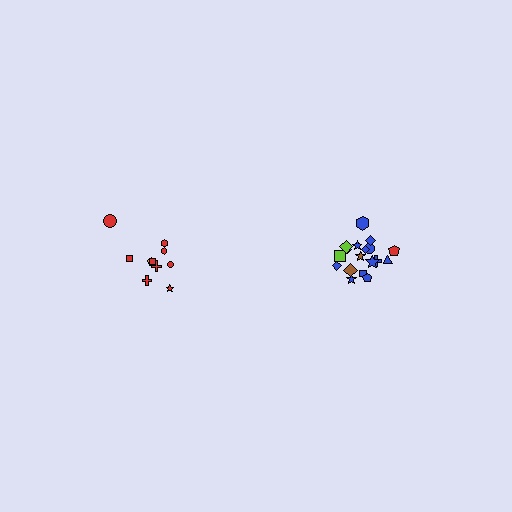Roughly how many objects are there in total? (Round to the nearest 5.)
Roughly 30 objects in total.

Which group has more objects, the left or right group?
The right group.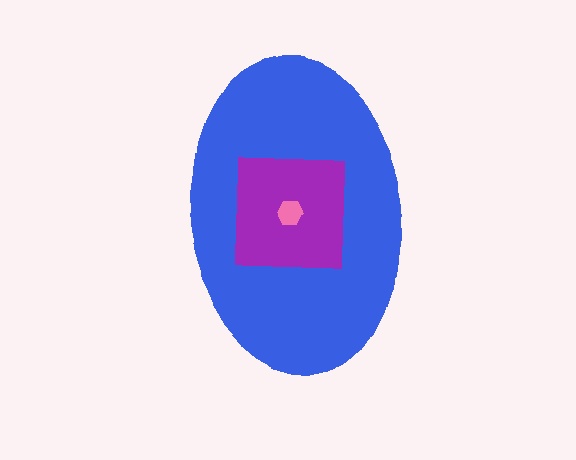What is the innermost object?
The pink hexagon.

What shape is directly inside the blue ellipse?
The purple square.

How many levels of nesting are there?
3.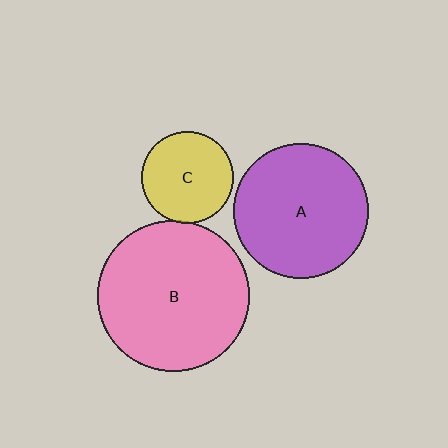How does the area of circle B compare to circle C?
Approximately 2.7 times.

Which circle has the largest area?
Circle B (pink).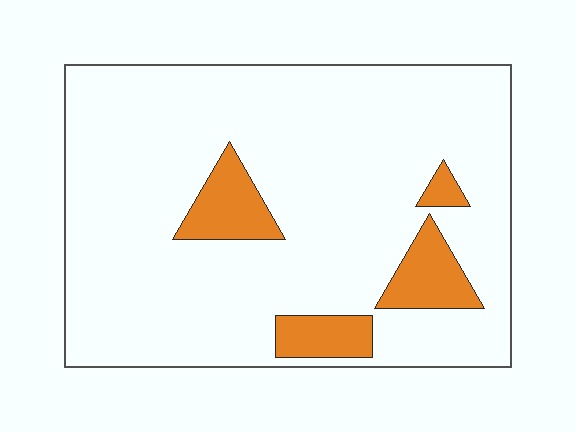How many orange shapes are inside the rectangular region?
4.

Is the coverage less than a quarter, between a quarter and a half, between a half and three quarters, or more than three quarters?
Less than a quarter.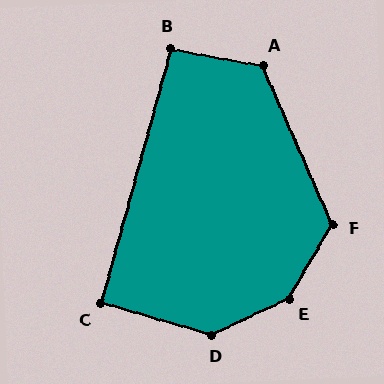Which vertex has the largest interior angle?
E, at approximately 145 degrees.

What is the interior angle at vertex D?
Approximately 139 degrees (obtuse).